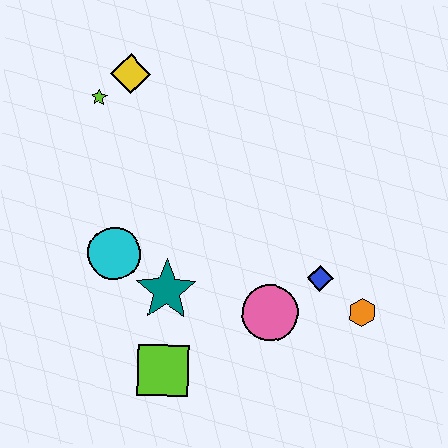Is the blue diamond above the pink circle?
Yes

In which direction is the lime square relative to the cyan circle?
The lime square is below the cyan circle.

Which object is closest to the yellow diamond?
The lime star is closest to the yellow diamond.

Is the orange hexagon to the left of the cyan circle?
No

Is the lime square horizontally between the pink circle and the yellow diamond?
Yes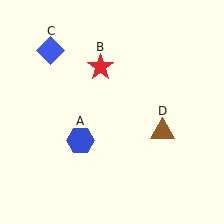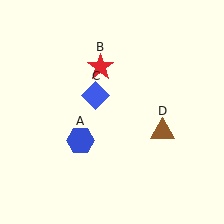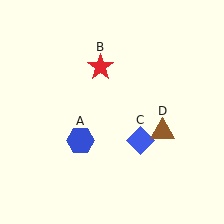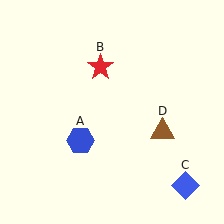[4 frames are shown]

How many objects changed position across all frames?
1 object changed position: blue diamond (object C).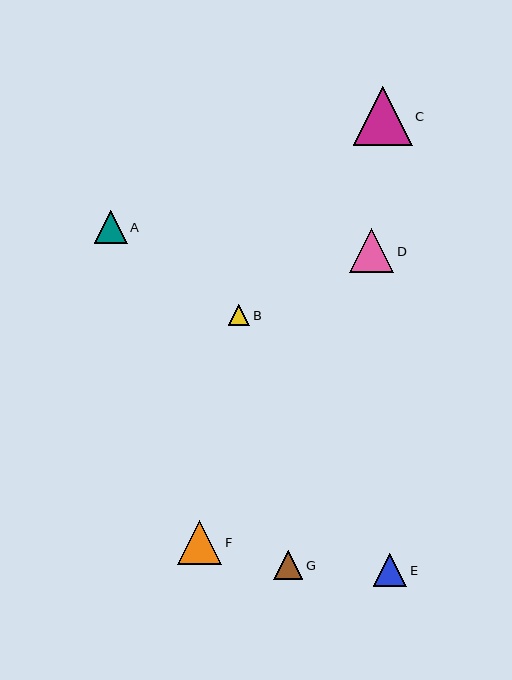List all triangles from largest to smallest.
From largest to smallest: C, D, F, E, A, G, B.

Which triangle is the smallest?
Triangle B is the smallest with a size of approximately 21 pixels.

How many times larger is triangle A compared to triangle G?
Triangle A is approximately 1.1 times the size of triangle G.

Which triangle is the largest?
Triangle C is the largest with a size of approximately 59 pixels.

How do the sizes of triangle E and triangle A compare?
Triangle E and triangle A are approximately the same size.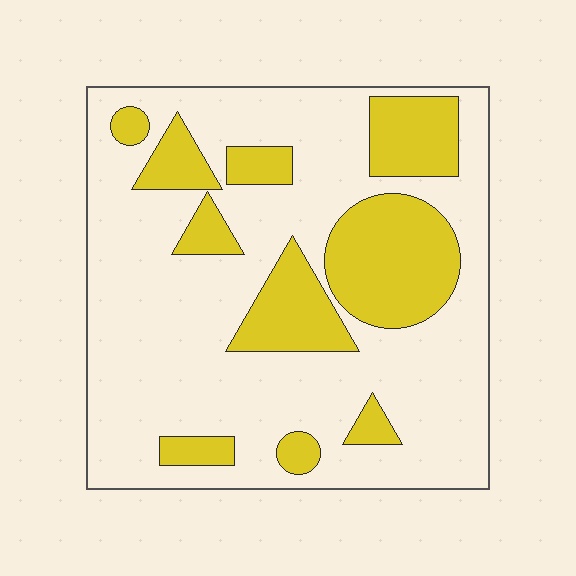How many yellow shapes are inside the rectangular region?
10.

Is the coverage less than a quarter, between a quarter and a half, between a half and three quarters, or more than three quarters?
Between a quarter and a half.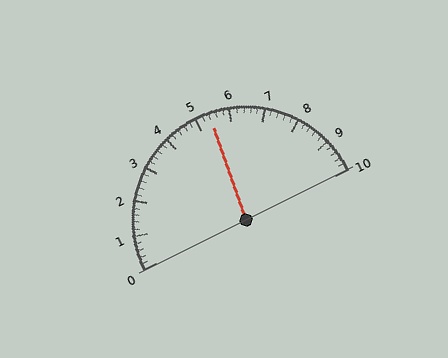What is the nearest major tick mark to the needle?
The nearest major tick mark is 5.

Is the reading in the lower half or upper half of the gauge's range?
The reading is in the upper half of the range (0 to 10).